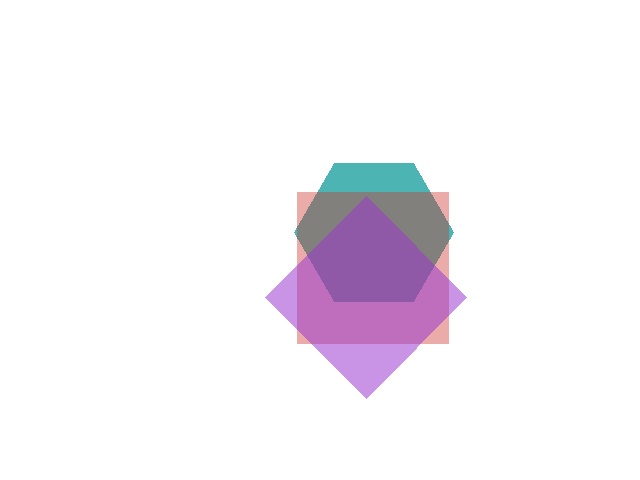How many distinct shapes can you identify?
There are 3 distinct shapes: a teal hexagon, a red square, a purple diamond.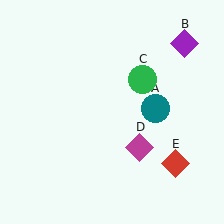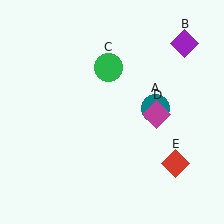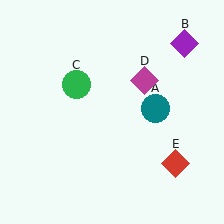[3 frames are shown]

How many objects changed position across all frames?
2 objects changed position: green circle (object C), magenta diamond (object D).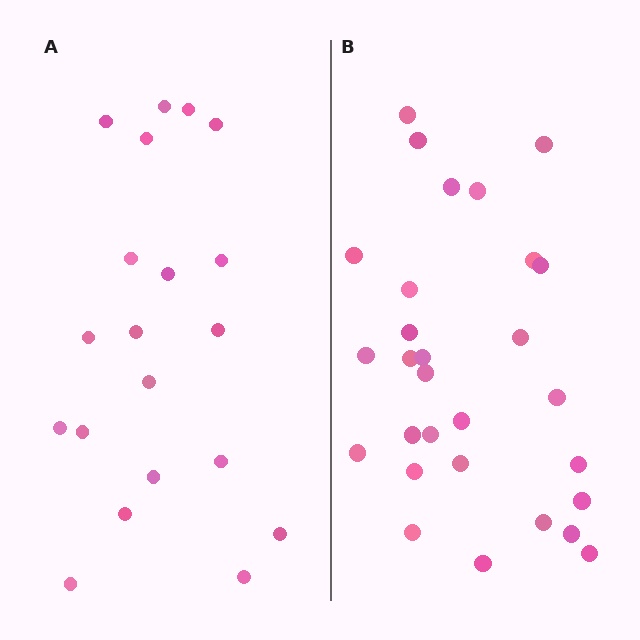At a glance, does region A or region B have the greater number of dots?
Region B (the right region) has more dots.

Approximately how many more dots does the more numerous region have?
Region B has roughly 8 or so more dots than region A.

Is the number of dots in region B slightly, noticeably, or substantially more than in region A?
Region B has substantially more. The ratio is roughly 1.4 to 1.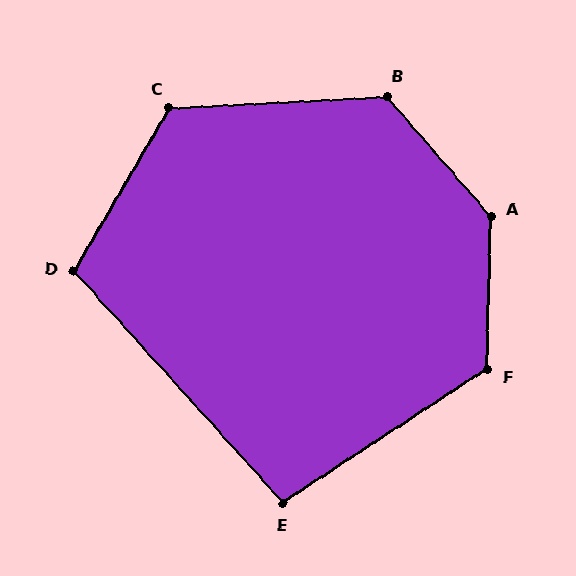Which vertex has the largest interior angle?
A, at approximately 138 degrees.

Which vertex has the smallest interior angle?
E, at approximately 99 degrees.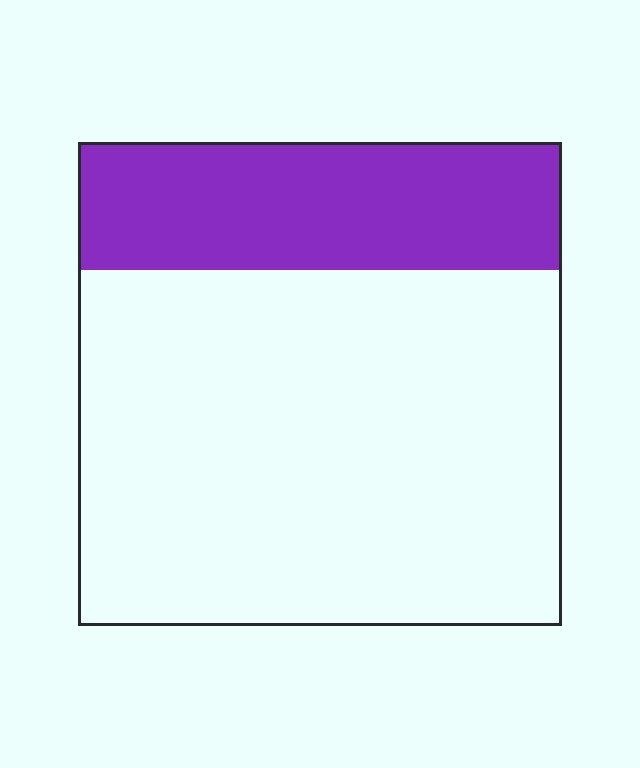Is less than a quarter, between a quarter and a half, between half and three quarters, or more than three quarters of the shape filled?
Between a quarter and a half.